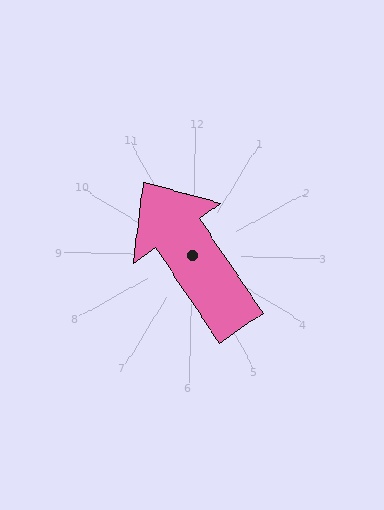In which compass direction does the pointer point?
Northwest.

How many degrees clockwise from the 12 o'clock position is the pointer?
Approximately 325 degrees.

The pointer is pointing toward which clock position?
Roughly 11 o'clock.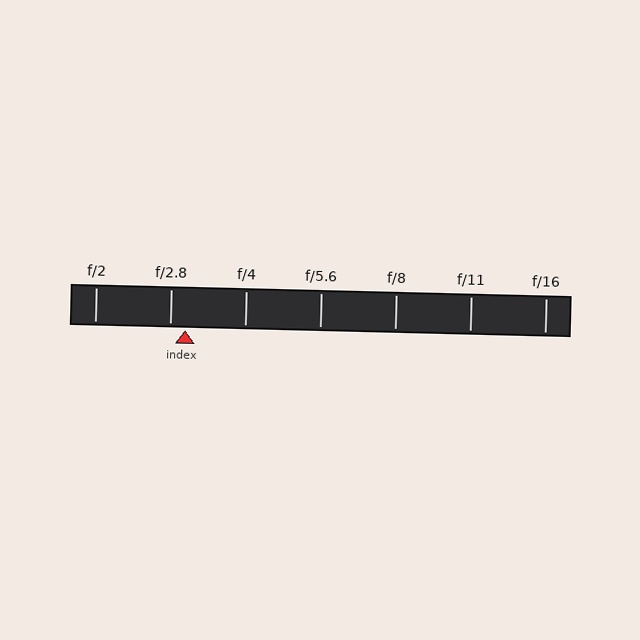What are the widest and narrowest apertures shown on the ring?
The widest aperture shown is f/2 and the narrowest is f/16.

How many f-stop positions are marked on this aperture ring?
There are 7 f-stop positions marked.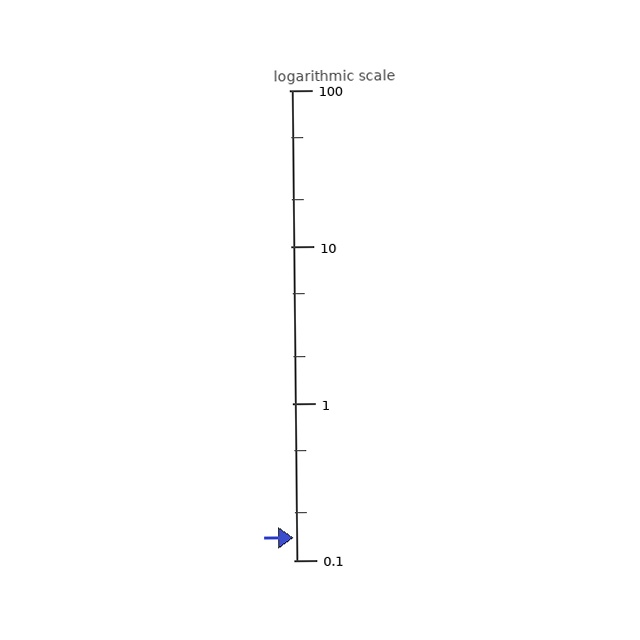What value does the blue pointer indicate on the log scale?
The pointer indicates approximately 0.14.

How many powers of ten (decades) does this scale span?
The scale spans 3 decades, from 0.1 to 100.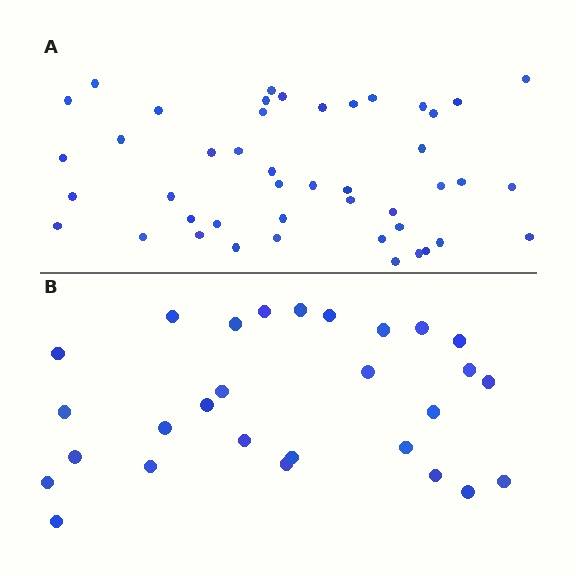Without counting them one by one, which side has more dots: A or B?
Region A (the top region) has more dots.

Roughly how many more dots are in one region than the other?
Region A has approximately 15 more dots than region B.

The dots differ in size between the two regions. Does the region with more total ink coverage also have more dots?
No. Region B has more total ink coverage because its dots are larger, but region A actually contains more individual dots. Total area can be misleading — the number of items is what matters here.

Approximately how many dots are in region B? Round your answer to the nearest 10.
About 30 dots. (The exact count is 28, which rounds to 30.)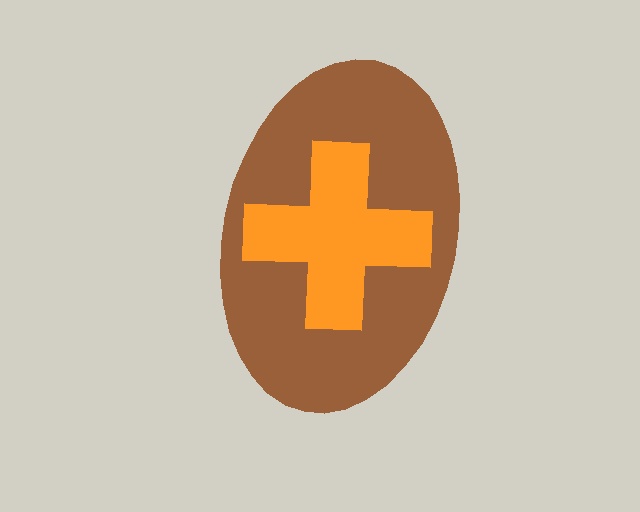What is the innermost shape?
The orange cross.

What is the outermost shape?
The brown ellipse.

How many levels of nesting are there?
2.